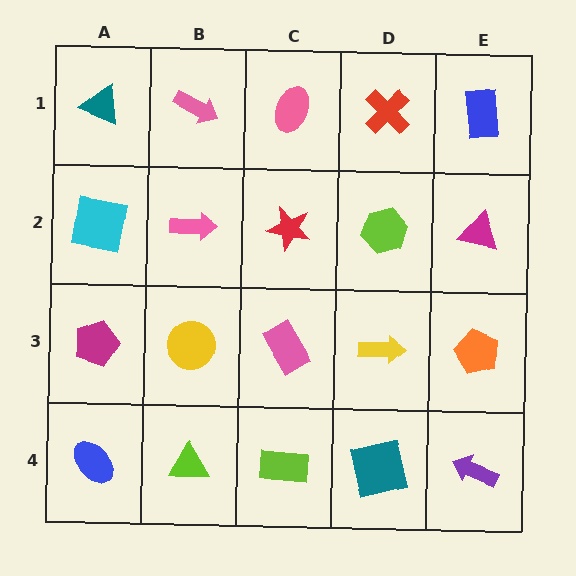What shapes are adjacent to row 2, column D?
A red cross (row 1, column D), a yellow arrow (row 3, column D), a red star (row 2, column C), a magenta triangle (row 2, column E).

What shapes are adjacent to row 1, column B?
A pink arrow (row 2, column B), a teal triangle (row 1, column A), a pink ellipse (row 1, column C).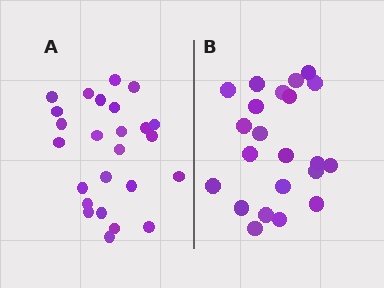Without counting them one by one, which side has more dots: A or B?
Region A (the left region) has more dots.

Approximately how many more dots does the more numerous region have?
Region A has just a few more — roughly 2 or 3 more dots than region B.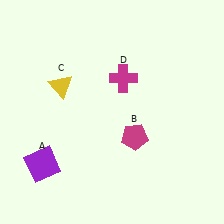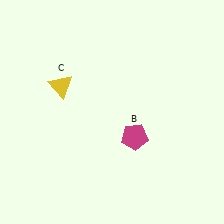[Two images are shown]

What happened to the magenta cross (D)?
The magenta cross (D) was removed in Image 2. It was in the top-right area of Image 1.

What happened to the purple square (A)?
The purple square (A) was removed in Image 2. It was in the bottom-left area of Image 1.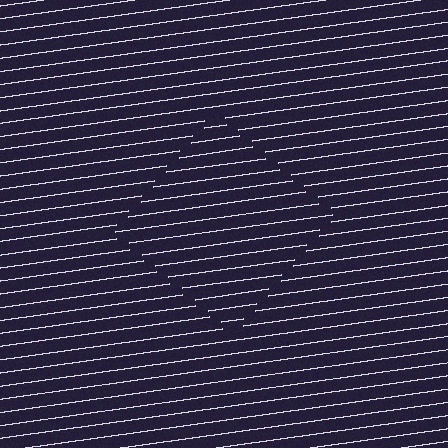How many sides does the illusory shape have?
4 sides — the line-ends trace a square.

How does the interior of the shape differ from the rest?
The interior of the shape contains the same grating, shifted by half a period — the contour is defined by the phase discontinuity where line-ends from the inner and outer gratings abut.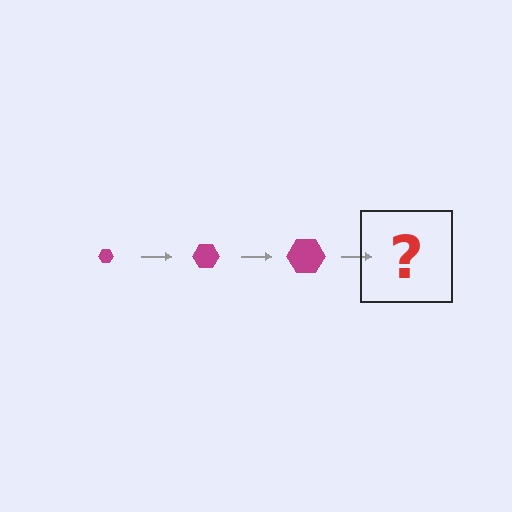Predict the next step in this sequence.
The next step is a magenta hexagon, larger than the previous one.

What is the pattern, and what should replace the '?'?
The pattern is that the hexagon gets progressively larger each step. The '?' should be a magenta hexagon, larger than the previous one.